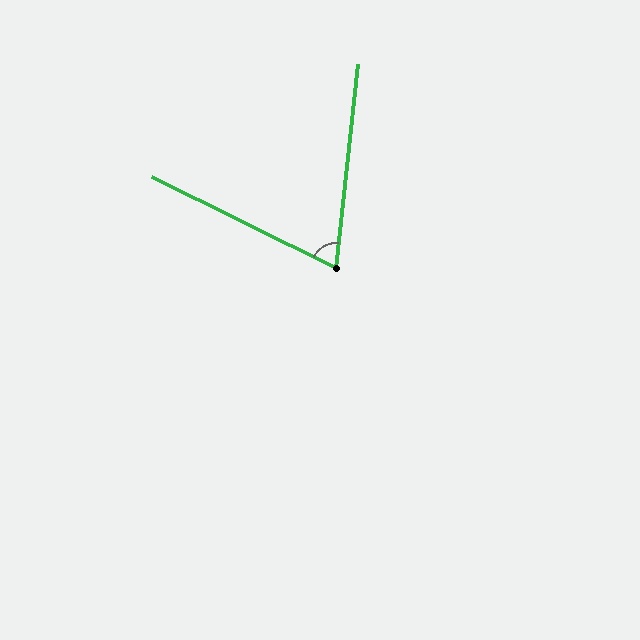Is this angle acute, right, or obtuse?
It is acute.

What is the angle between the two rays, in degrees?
Approximately 70 degrees.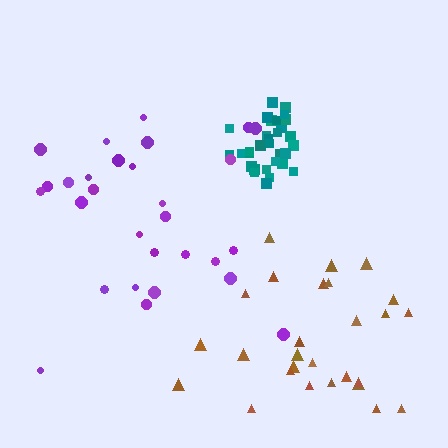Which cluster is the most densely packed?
Teal.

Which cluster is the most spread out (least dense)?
Purple.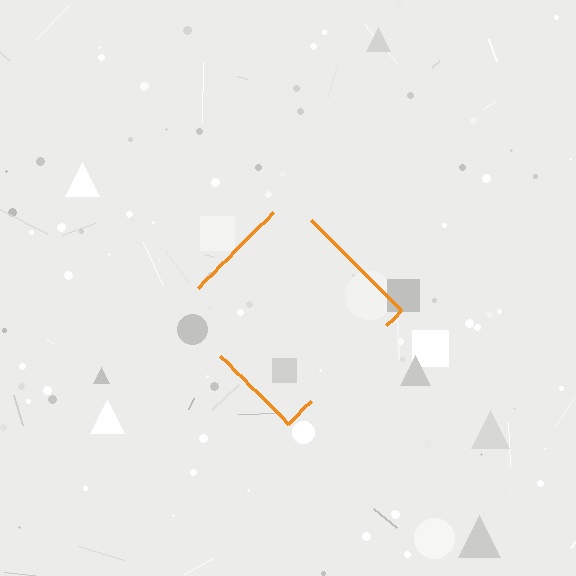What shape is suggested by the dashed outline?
The dashed outline suggests a diamond.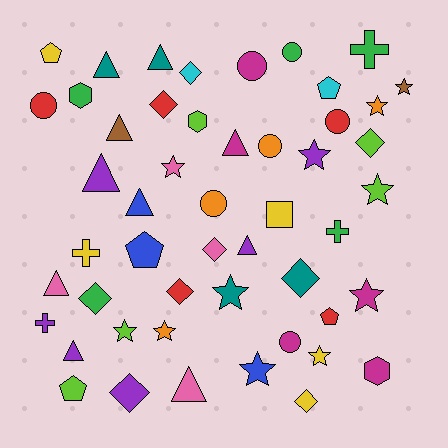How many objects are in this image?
There are 50 objects.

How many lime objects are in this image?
There are 5 lime objects.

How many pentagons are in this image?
There are 5 pentagons.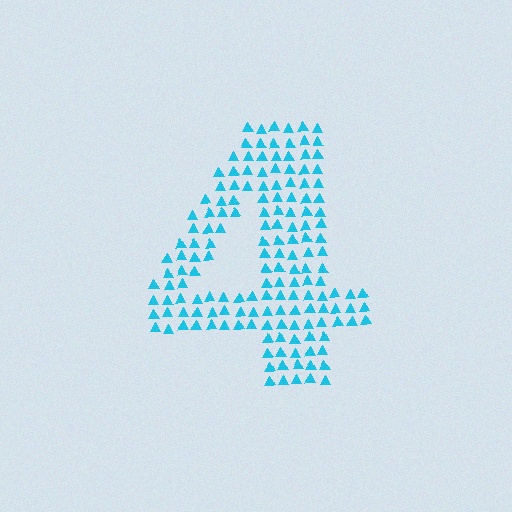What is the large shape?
The large shape is the digit 4.